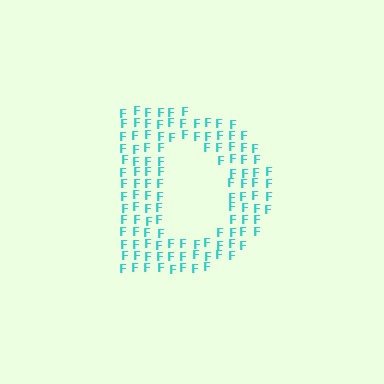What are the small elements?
The small elements are letter F's.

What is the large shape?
The large shape is the letter D.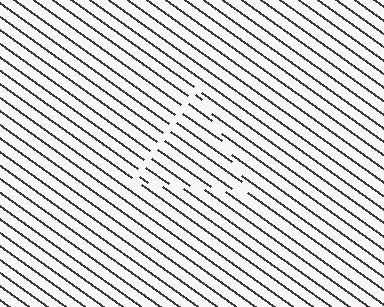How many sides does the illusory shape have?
3 sides — the line-ends trace a triangle.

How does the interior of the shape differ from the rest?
The interior of the shape contains the same grating, shifted by half a period — the contour is defined by the phase discontinuity where line-ends from the inner and outer gratings abut.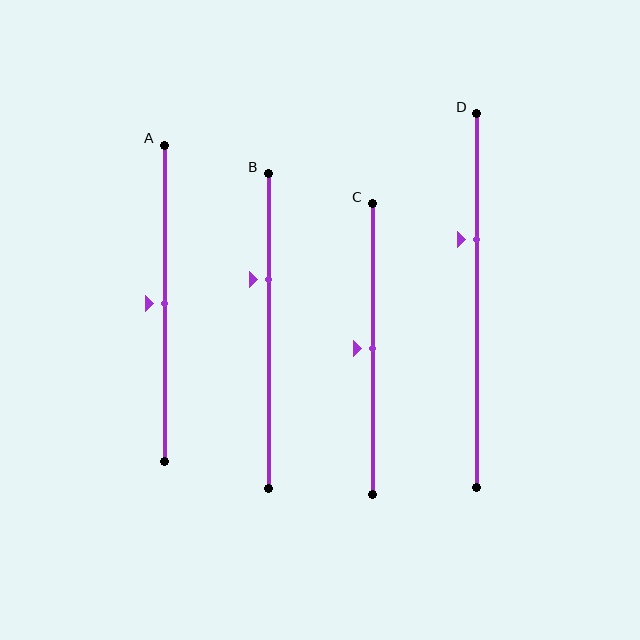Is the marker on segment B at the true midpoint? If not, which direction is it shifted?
No, the marker on segment B is shifted upward by about 16% of the segment length.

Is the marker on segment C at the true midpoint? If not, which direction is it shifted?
Yes, the marker on segment C is at the true midpoint.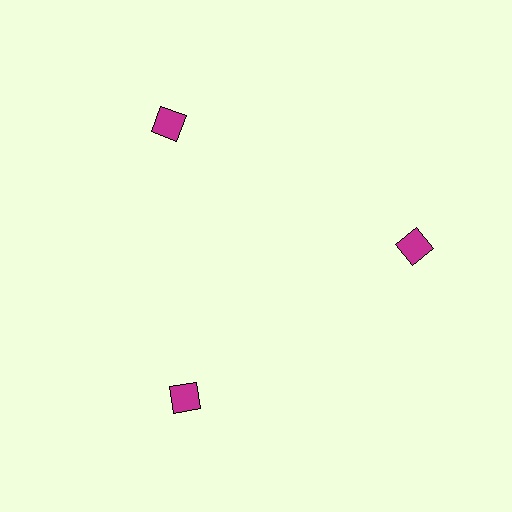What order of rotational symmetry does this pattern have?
This pattern has 3-fold rotational symmetry.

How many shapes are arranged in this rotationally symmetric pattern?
There are 3 shapes, arranged in 3 groups of 1.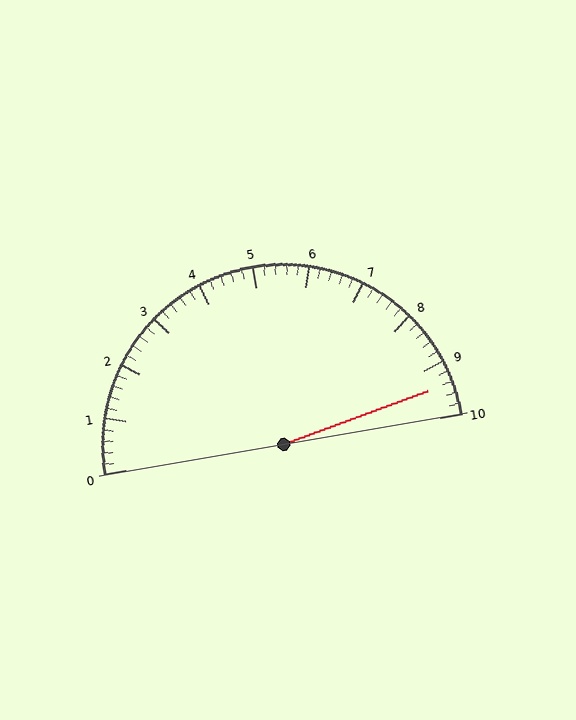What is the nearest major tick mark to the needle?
The nearest major tick mark is 9.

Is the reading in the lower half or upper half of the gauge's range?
The reading is in the upper half of the range (0 to 10).